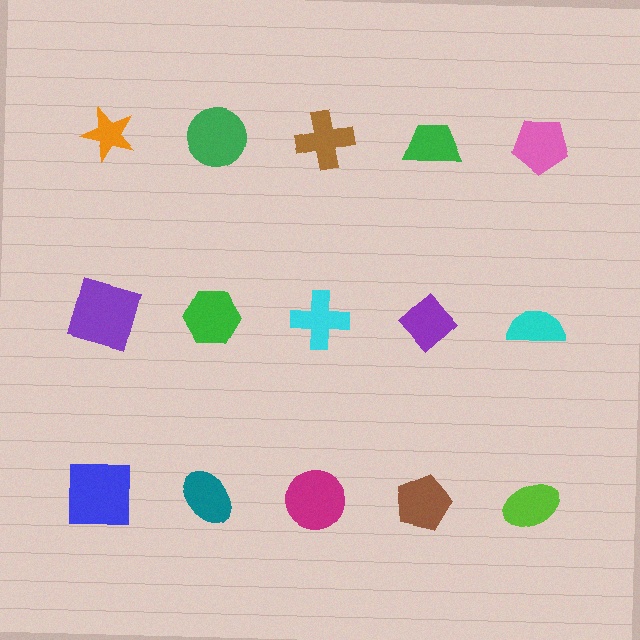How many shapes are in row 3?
5 shapes.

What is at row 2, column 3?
A cyan cross.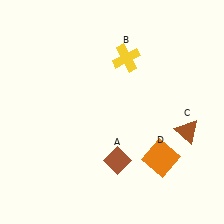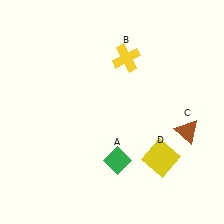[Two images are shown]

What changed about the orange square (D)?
In Image 1, D is orange. In Image 2, it changed to yellow.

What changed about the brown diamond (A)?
In Image 1, A is brown. In Image 2, it changed to green.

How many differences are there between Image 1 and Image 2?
There are 2 differences between the two images.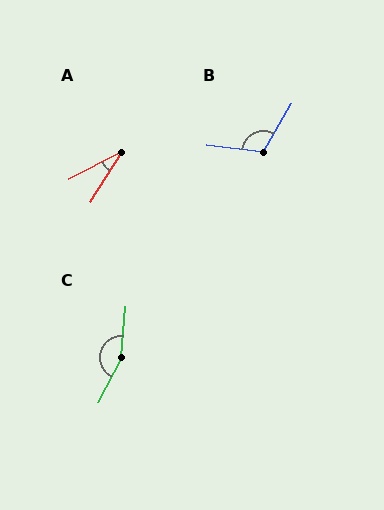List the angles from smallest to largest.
A (30°), B (113°), C (158°).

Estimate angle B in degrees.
Approximately 113 degrees.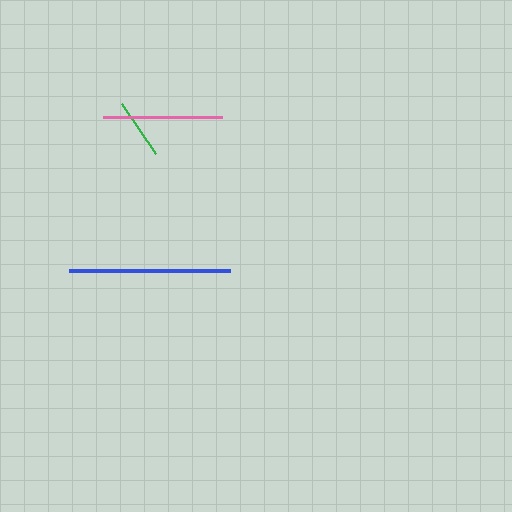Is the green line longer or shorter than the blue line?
The blue line is longer than the green line.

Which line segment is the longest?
The blue line is the longest at approximately 161 pixels.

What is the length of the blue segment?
The blue segment is approximately 161 pixels long.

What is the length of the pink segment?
The pink segment is approximately 119 pixels long.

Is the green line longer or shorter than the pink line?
The pink line is longer than the green line.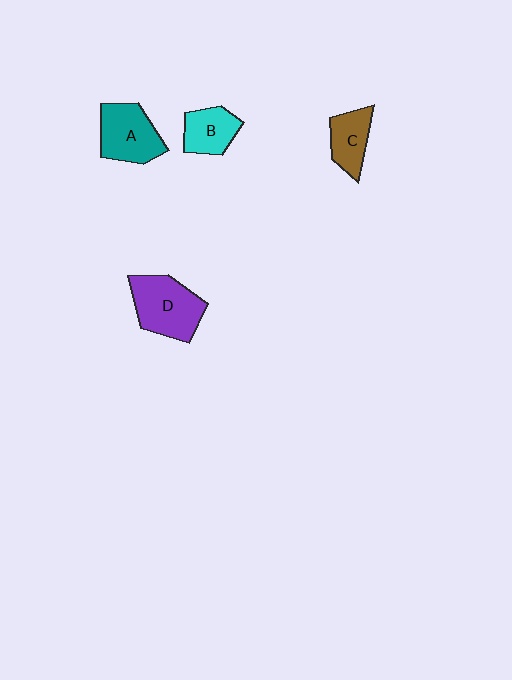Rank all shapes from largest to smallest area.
From largest to smallest: D (purple), A (teal), B (cyan), C (brown).